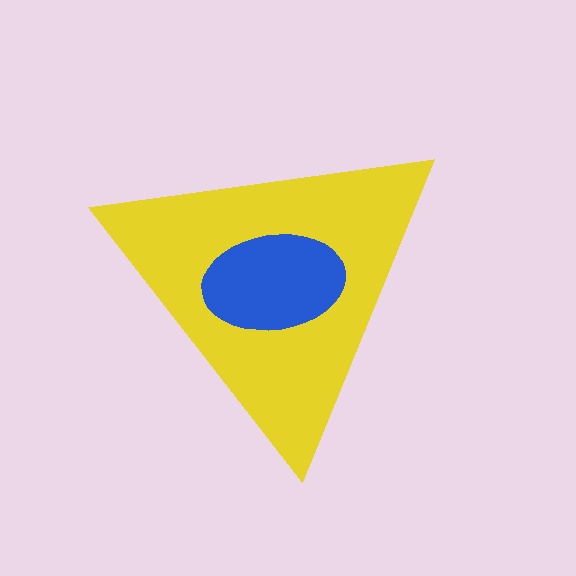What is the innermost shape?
The blue ellipse.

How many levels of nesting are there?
2.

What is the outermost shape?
The yellow triangle.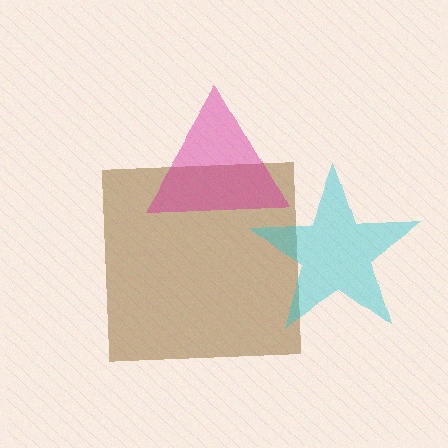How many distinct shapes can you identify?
There are 3 distinct shapes: a brown square, a cyan star, a magenta triangle.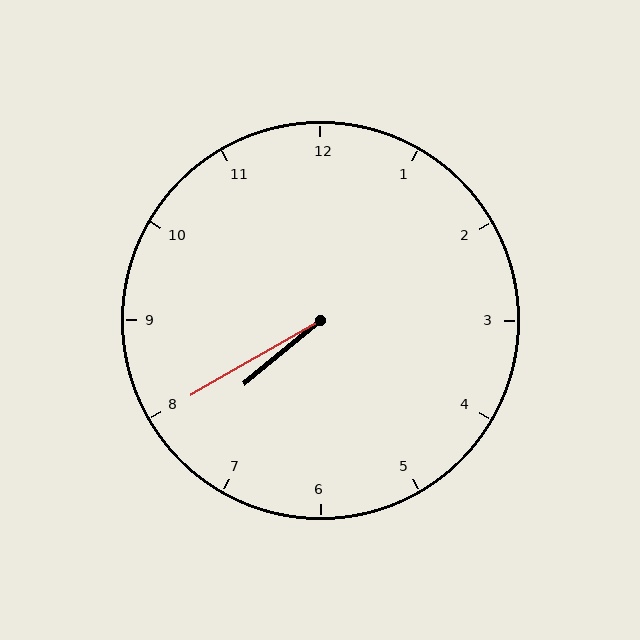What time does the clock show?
7:40.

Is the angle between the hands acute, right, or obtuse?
It is acute.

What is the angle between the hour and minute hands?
Approximately 10 degrees.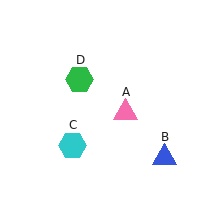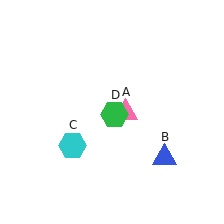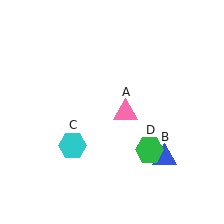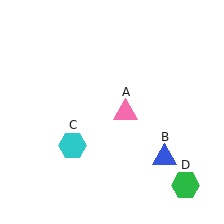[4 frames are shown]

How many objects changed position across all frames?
1 object changed position: green hexagon (object D).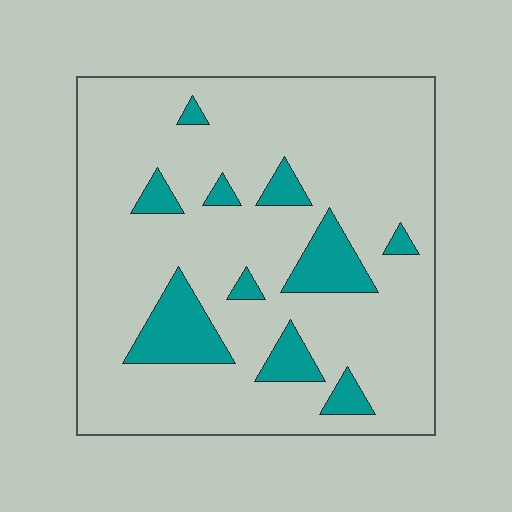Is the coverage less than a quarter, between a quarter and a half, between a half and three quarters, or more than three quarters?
Less than a quarter.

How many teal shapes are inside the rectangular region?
10.